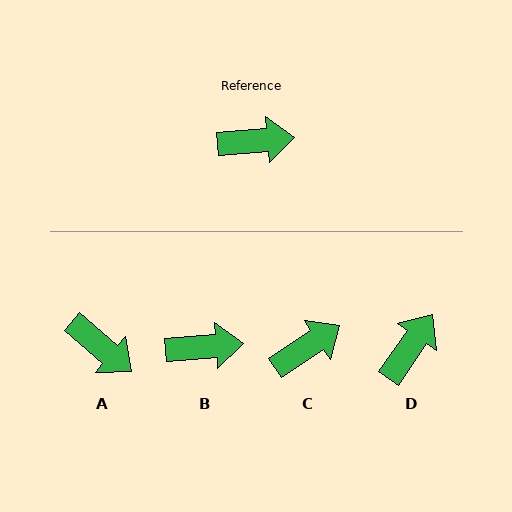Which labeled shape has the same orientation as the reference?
B.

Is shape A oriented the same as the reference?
No, it is off by about 44 degrees.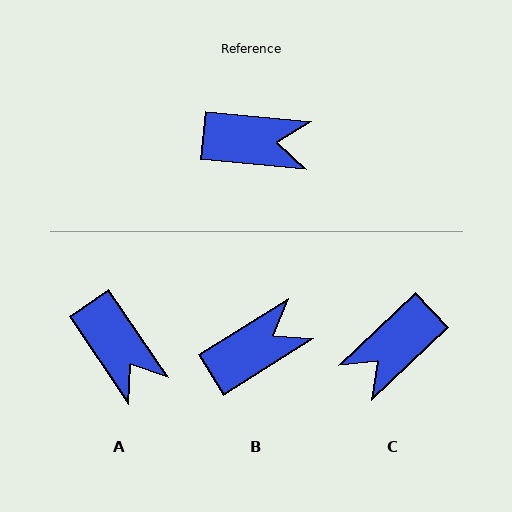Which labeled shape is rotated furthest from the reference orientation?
C, about 131 degrees away.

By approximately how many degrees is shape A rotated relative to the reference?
Approximately 50 degrees clockwise.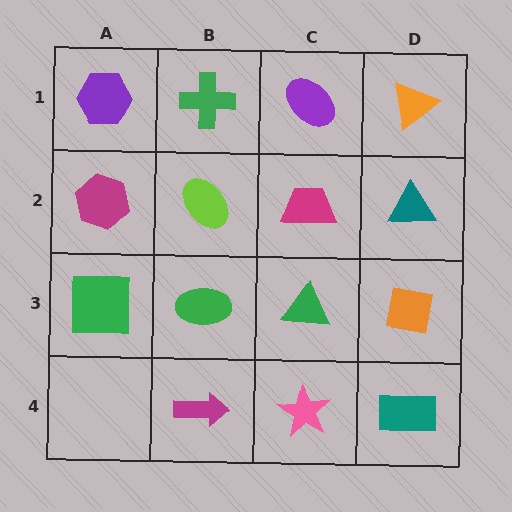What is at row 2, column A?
A magenta hexagon.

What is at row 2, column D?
A teal triangle.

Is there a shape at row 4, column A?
No, that cell is empty.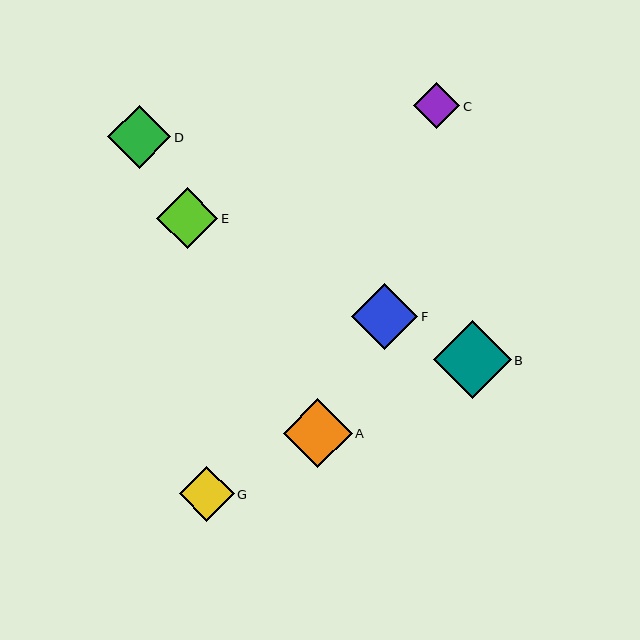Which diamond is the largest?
Diamond B is the largest with a size of approximately 78 pixels.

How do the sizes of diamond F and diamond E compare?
Diamond F and diamond E are approximately the same size.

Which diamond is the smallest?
Diamond C is the smallest with a size of approximately 46 pixels.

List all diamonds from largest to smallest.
From largest to smallest: B, A, F, D, E, G, C.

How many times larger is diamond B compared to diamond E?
Diamond B is approximately 1.3 times the size of diamond E.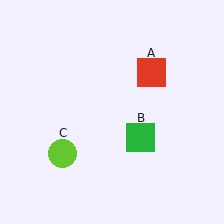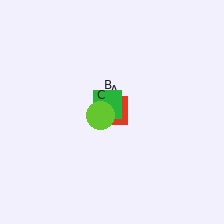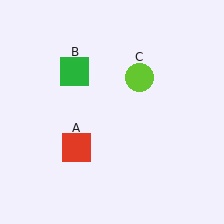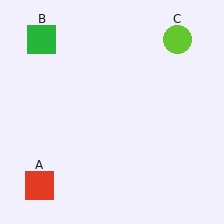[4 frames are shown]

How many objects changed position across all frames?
3 objects changed position: red square (object A), green square (object B), lime circle (object C).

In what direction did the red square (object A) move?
The red square (object A) moved down and to the left.